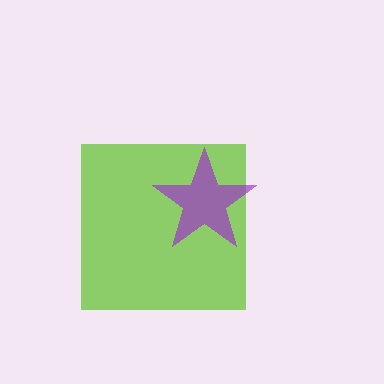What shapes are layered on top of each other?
The layered shapes are: a lime square, a purple star.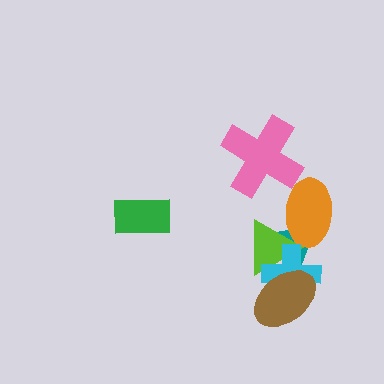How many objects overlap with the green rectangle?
0 objects overlap with the green rectangle.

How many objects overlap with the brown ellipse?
3 objects overlap with the brown ellipse.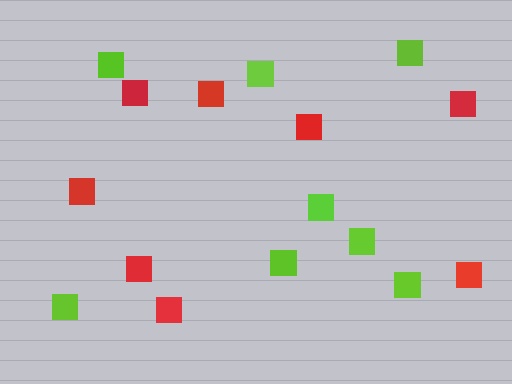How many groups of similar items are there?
There are 2 groups: one group of lime squares (8) and one group of red squares (8).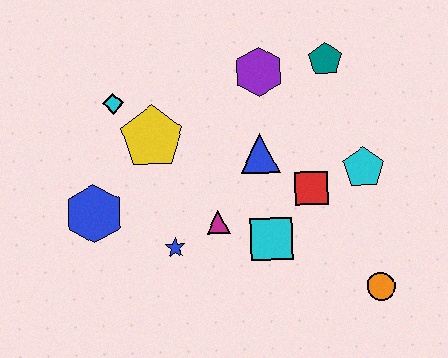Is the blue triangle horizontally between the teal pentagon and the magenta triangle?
Yes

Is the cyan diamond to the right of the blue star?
No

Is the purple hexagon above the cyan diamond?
Yes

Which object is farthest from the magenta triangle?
The teal pentagon is farthest from the magenta triangle.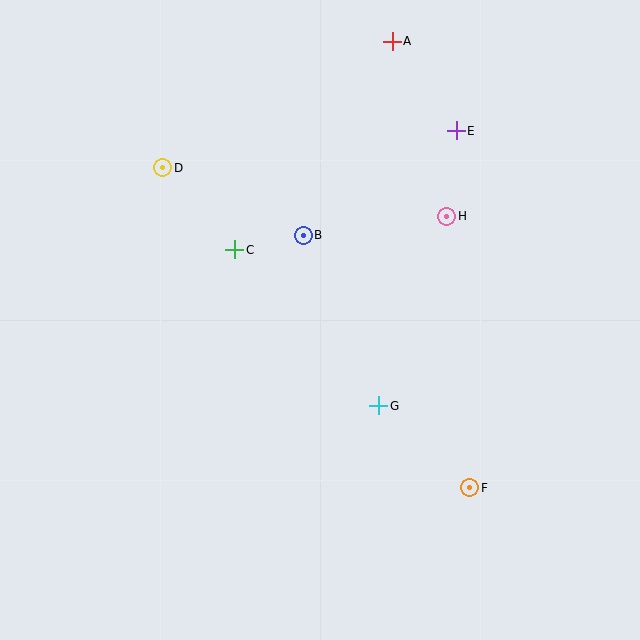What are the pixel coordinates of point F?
Point F is at (470, 488).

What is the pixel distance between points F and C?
The distance between F and C is 334 pixels.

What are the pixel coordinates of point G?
Point G is at (379, 406).